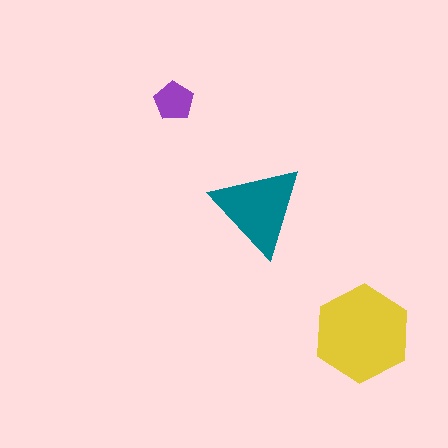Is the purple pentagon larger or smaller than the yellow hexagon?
Smaller.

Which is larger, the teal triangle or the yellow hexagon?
The yellow hexagon.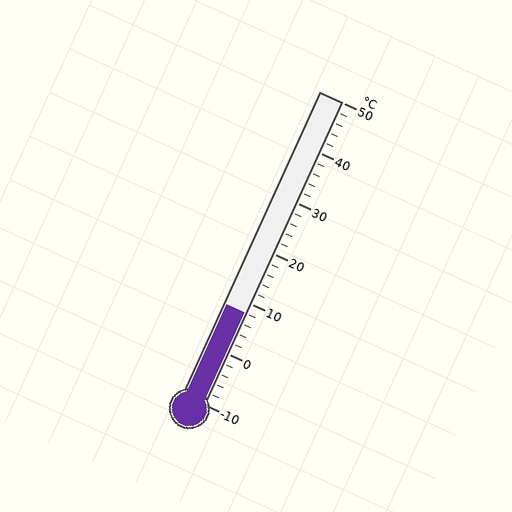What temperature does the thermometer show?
The thermometer shows approximately 8°C.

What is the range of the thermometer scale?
The thermometer scale ranges from -10°C to 50°C.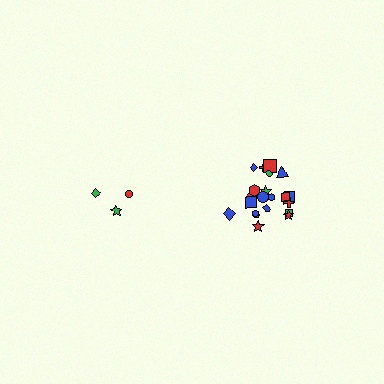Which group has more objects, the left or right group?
The right group.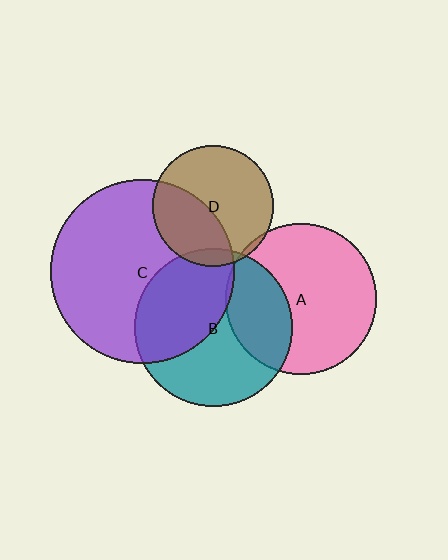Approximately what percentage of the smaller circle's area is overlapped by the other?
Approximately 40%.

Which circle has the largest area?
Circle C (purple).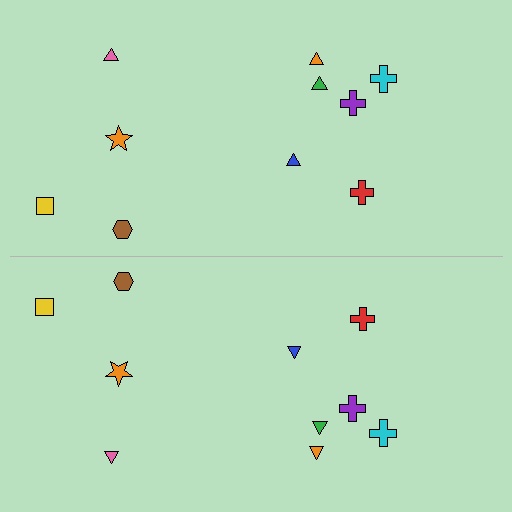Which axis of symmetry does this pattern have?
The pattern has a horizontal axis of symmetry running through the center of the image.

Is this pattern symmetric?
Yes, this pattern has bilateral (reflection) symmetry.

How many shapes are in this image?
There are 20 shapes in this image.